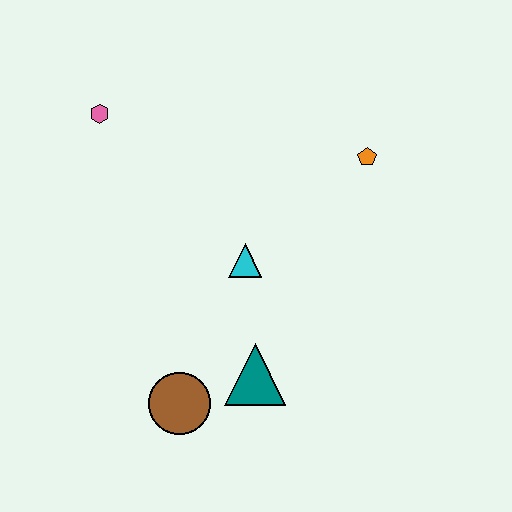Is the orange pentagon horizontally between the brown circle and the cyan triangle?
No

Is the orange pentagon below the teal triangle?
No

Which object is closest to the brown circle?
The teal triangle is closest to the brown circle.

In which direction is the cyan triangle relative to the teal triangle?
The cyan triangle is above the teal triangle.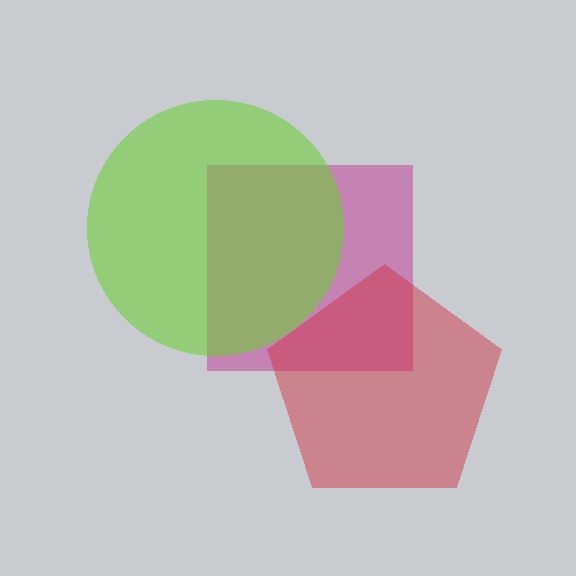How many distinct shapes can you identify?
There are 3 distinct shapes: a magenta square, a lime circle, a red pentagon.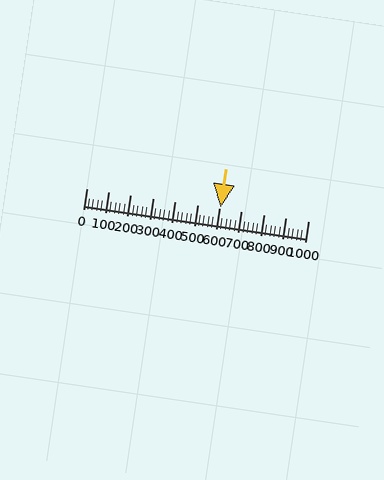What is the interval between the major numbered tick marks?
The major tick marks are spaced 100 units apart.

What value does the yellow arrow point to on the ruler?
The yellow arrow points to approximately 604.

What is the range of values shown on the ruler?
The ruler shows values from 0 to 1000.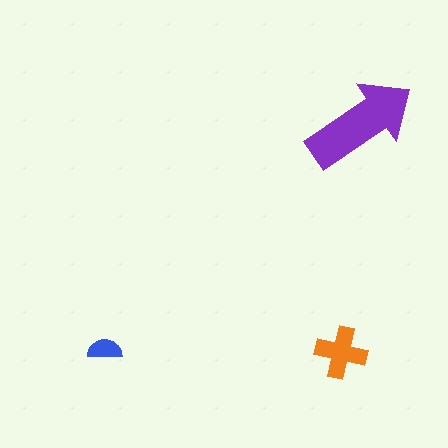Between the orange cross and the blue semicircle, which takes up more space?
The orange cross.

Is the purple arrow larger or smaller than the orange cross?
Larger.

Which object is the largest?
The purple arrow.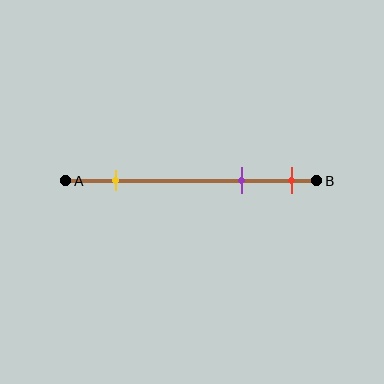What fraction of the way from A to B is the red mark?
The red mark is approximately 90% (0.9) of the way from A to B.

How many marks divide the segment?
There are 3 marks dividing the segment.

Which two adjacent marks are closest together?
The purple and red marks are the closest adjacent pair.